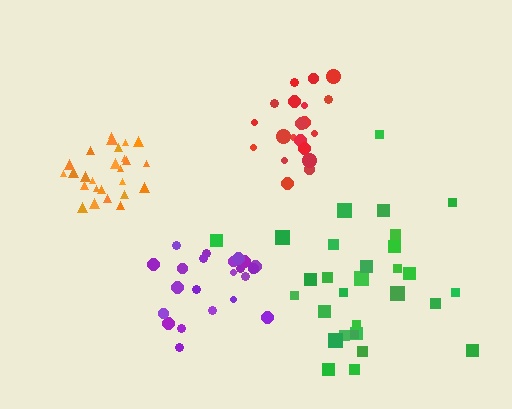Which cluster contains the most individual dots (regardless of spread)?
Green (30).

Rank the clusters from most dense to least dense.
orange, red, purple, green.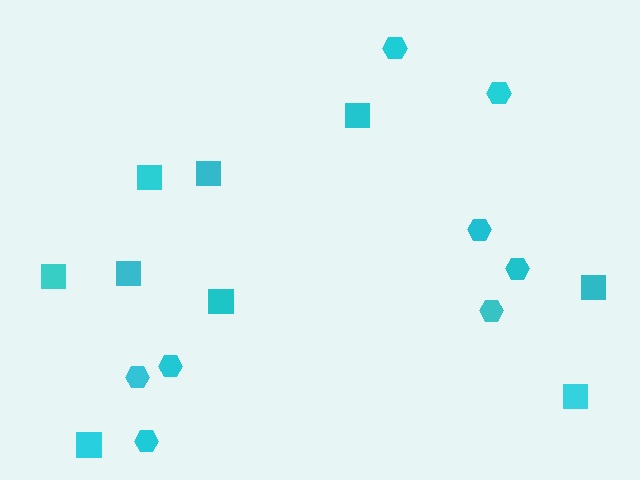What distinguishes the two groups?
There are 2 groups: one group of hexagons (8) and one group of squares (9).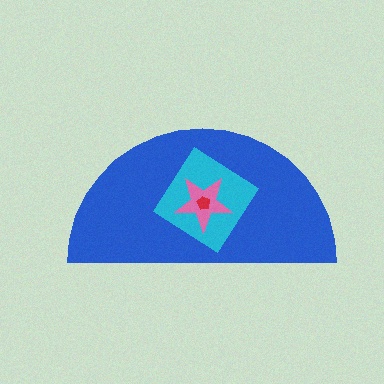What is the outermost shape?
The blue semicircle.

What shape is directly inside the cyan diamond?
The pink star.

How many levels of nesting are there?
4.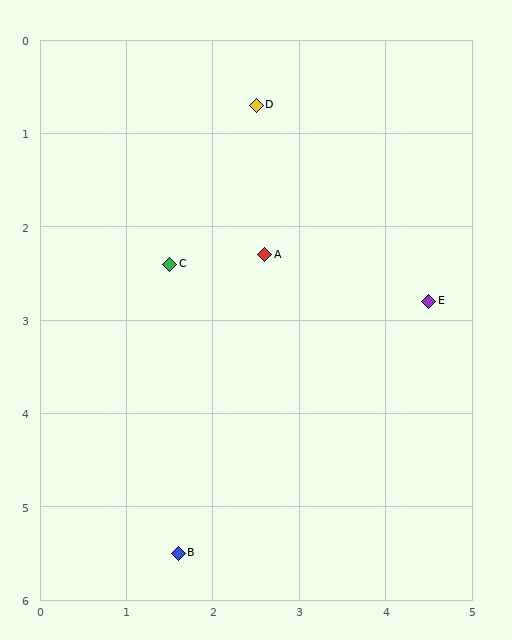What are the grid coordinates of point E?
Point E is at approximately (4.5, 2.8).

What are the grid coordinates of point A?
Point A is at approximately (2.6, 2.3).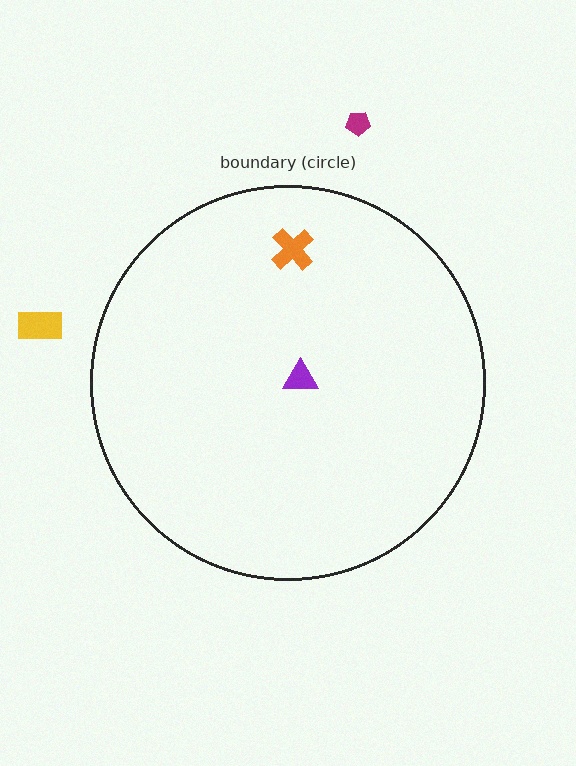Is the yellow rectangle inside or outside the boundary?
Outside.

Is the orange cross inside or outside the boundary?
Inside.